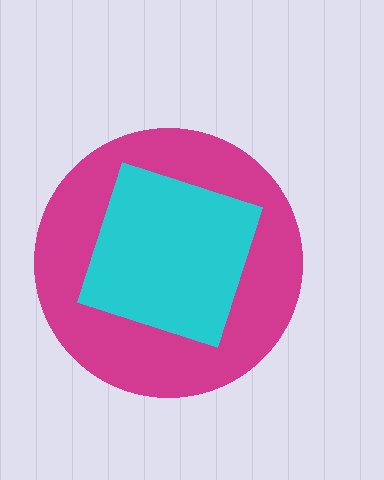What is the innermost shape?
The cyan square.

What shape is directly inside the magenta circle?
The cyan square.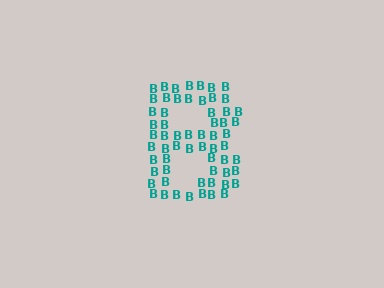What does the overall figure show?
The overall figure shows the letter B.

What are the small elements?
The small elements are letter B's.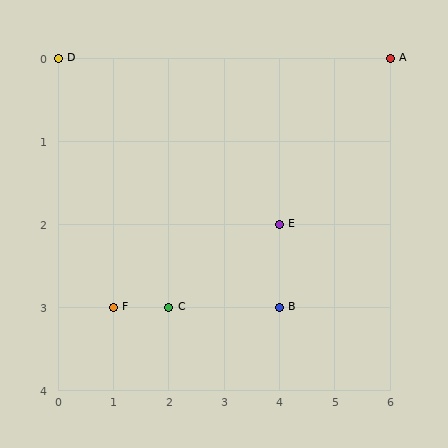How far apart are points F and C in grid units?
Points F and C are 1 column apart.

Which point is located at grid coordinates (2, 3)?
Point C is at (2, 3).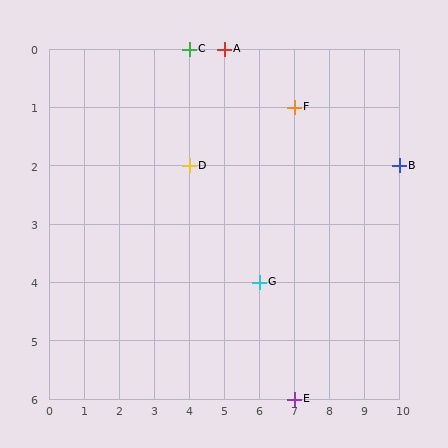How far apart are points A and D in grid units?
Points A and D are 1 column and 2 rows apart (about 2.2 grid units diagonally).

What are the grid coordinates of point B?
Point B is at grid coordinates (10, 2).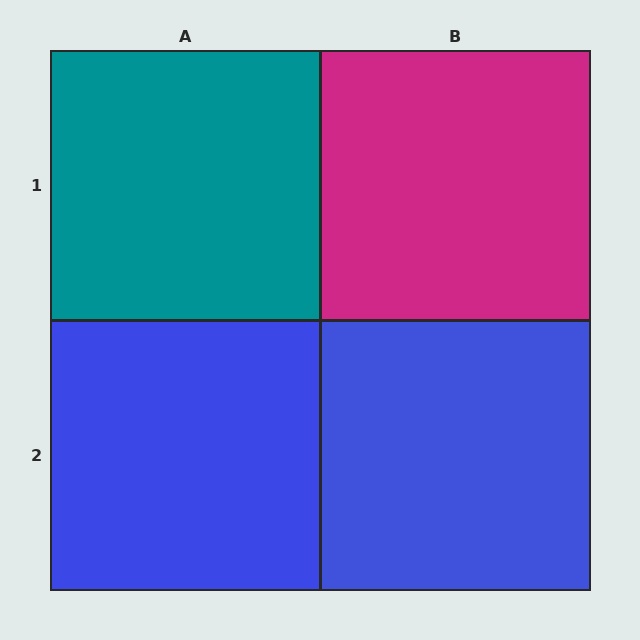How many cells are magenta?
1 cell is magenta.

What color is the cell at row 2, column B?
Blue.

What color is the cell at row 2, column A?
Blue.